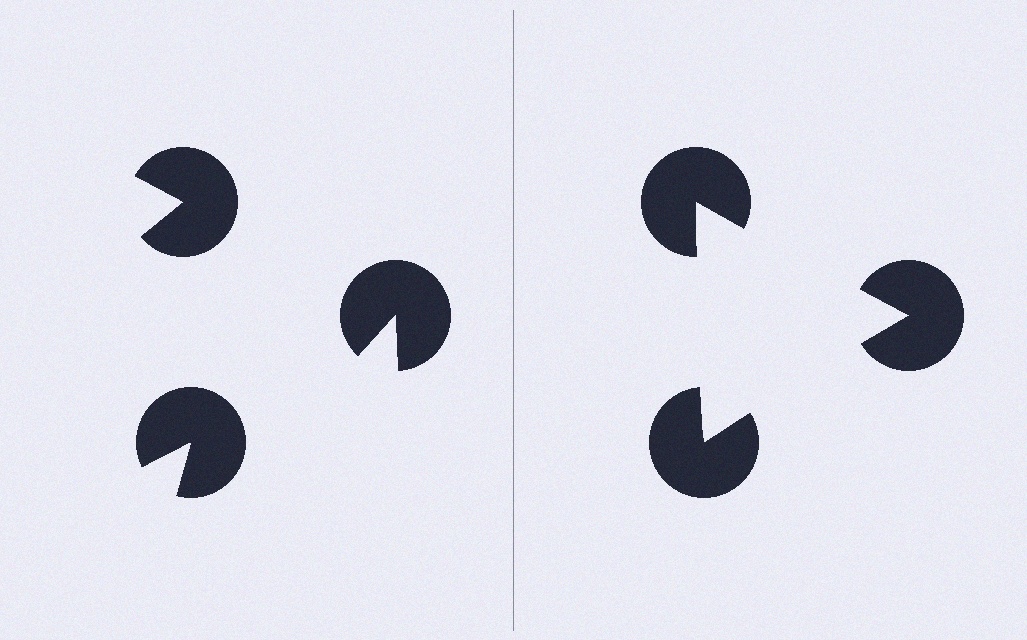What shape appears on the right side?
An illusory triangle.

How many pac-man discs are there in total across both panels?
6 — 3 on each side.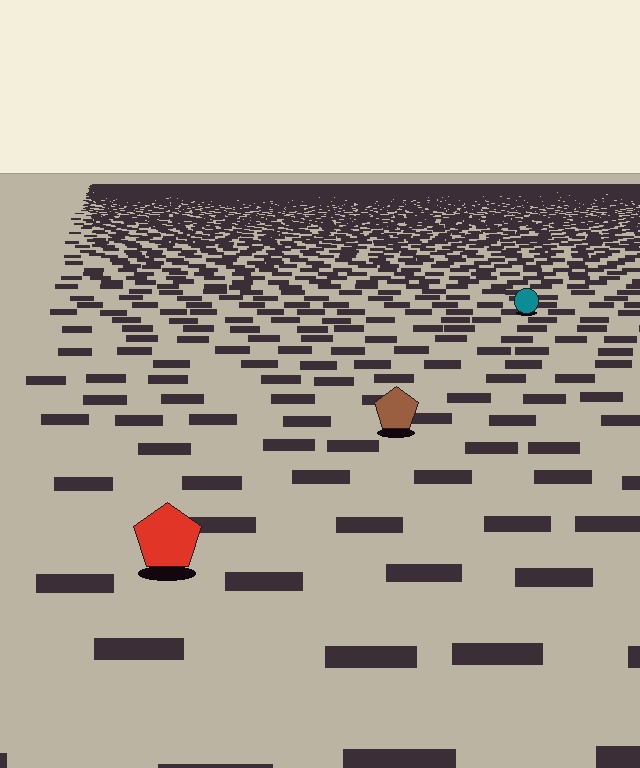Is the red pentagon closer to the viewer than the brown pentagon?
Yes. The red pentagon is closer — you can tell from the texture gradient: the ground texture is coarser near it.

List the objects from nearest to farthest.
From nearest to farthest: the red pentagon, the brown pentagon, the teal circle.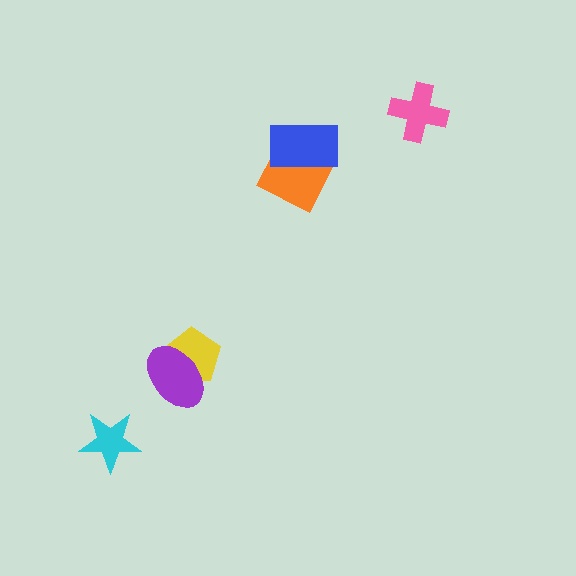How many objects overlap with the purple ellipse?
1 object overlaps with the purple ellipse.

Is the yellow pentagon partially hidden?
Yes, it is partially covered by another shape.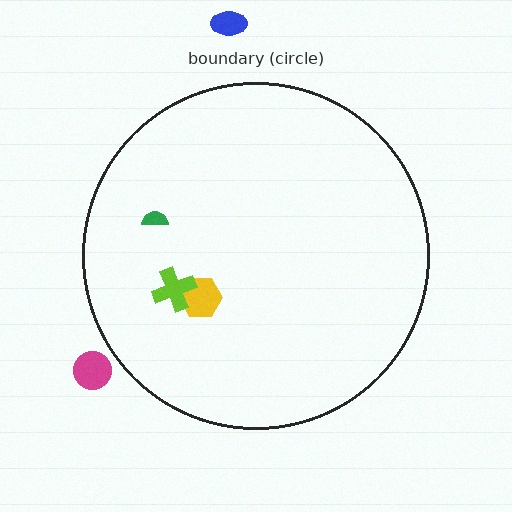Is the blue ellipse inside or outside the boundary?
Outside.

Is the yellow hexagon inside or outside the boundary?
Inside.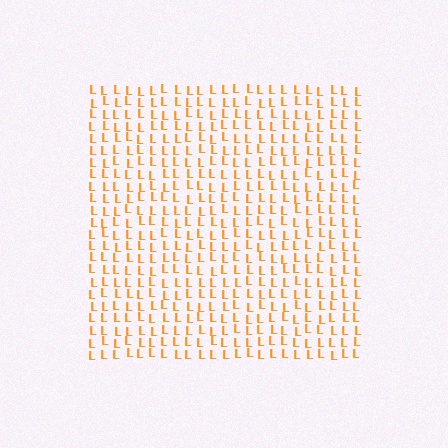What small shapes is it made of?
It is made of small letter L's.